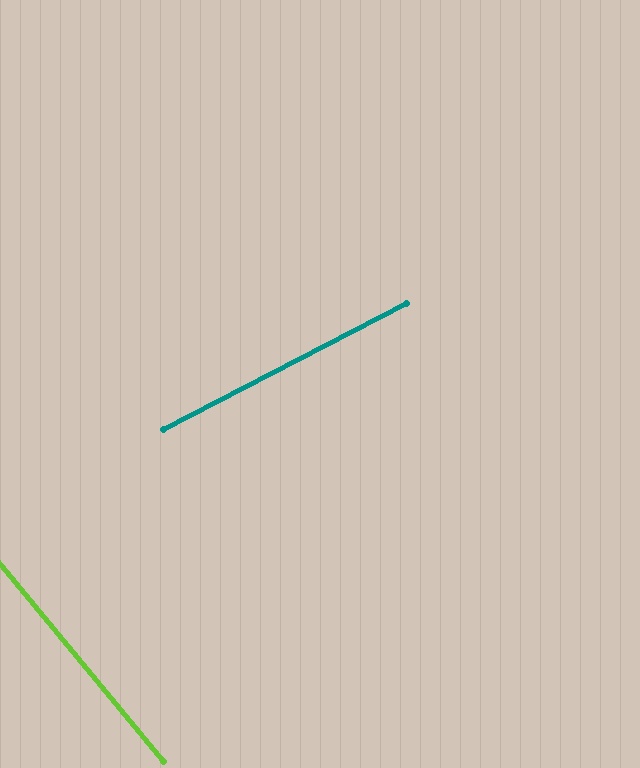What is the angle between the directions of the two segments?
Approximately 78 degrees.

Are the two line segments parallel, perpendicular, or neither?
Neither parallel nor perpendicular — they differ by about 78°.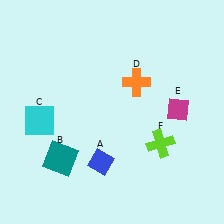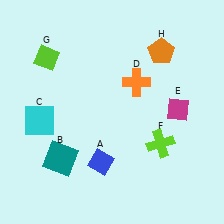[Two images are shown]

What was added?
A lime diamond (G), an orange pentagon (H) were added in Image 2.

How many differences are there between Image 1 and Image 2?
There are 2 differences between the two images.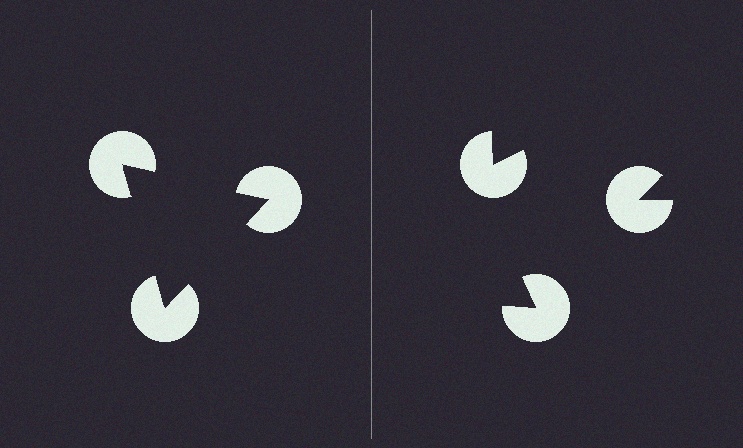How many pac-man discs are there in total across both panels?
6 — 3 on each side.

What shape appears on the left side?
An illusory triangle.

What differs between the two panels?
The pac-man discs are positioned identically on both sides; only the wedge orientations differ. On the left they align to a triangle; on the right they are misaligned.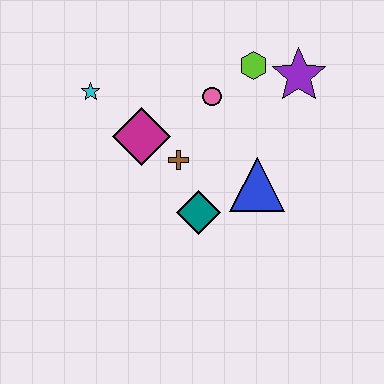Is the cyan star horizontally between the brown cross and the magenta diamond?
No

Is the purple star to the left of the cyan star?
No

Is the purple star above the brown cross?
Yes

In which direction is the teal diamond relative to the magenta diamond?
The teal diamond is below the magenta diamond.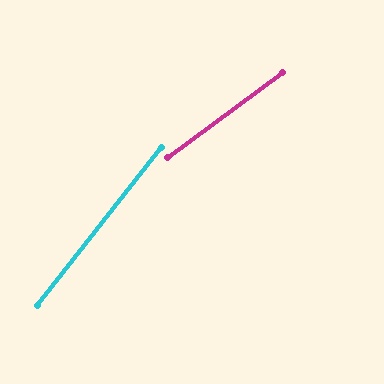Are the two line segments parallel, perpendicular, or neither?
Neither parallel nor perpendicular — they differ by about 15°.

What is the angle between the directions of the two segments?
Approximately 15 degrees.